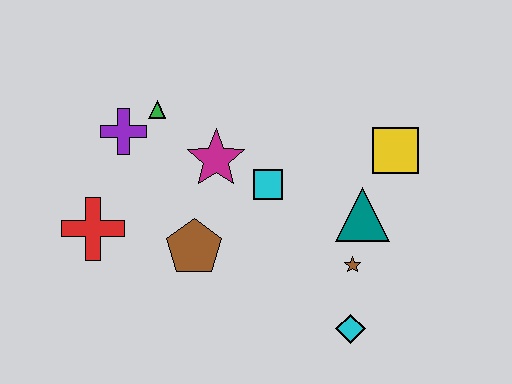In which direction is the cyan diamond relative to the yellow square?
The cyan diamond is below the yellow square.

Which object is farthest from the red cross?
The yellow square is farthest from the red cross.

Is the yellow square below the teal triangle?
No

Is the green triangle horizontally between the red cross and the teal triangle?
Yes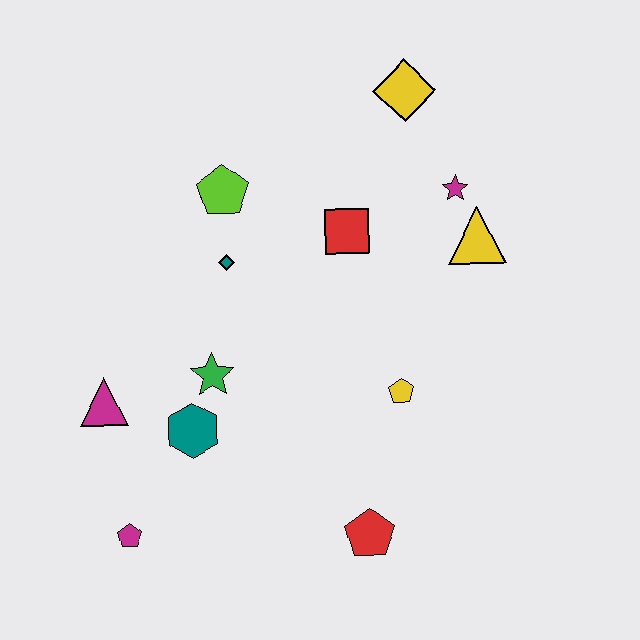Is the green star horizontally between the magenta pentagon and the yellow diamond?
Yes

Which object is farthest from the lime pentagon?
The red pentagon is farthest from the lime pentagon.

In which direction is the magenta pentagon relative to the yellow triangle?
The magenta pentagon is to the left of the yellow triangle.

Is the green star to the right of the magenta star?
No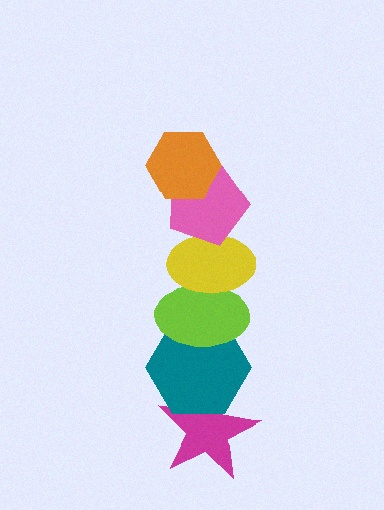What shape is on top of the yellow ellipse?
The pink pentagon is on top of the yellow ellipse.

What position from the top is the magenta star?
The magenta star is 6th from the top.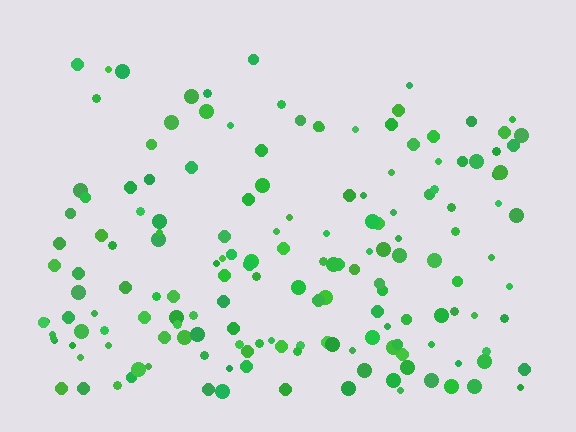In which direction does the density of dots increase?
From top to bottom, with the bottom side densest.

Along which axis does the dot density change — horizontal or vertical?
Vertical.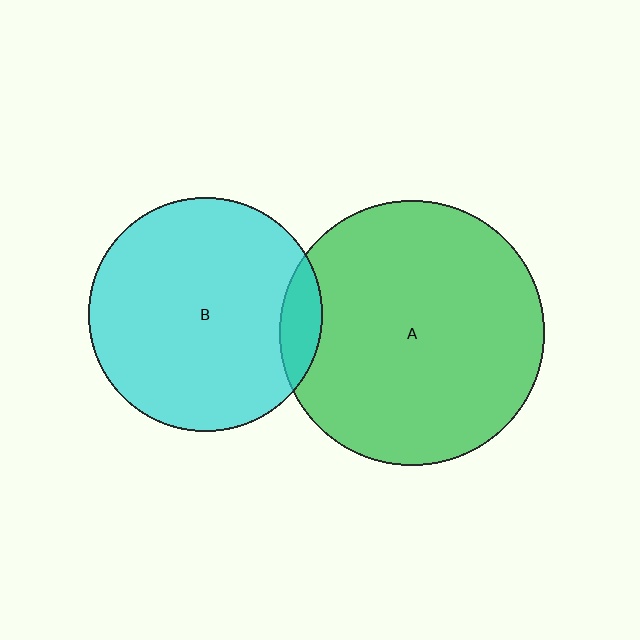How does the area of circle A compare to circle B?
Approximately 1.3 times.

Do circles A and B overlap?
Yes.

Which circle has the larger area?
Circle A (green).